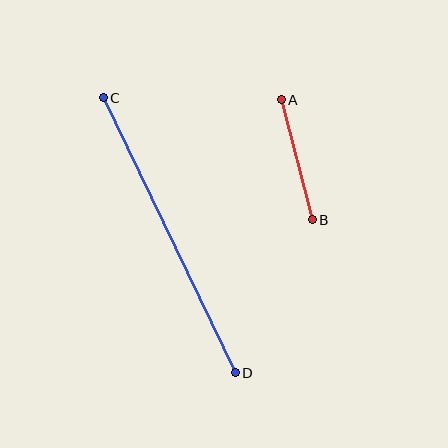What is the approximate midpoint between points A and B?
The midpoint is at approximately (297, 160) pixels.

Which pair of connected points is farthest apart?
Points C and D are farthest apart.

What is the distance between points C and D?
The distance is approximately 305 pixels.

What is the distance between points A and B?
The distance is approximately 124 pixels.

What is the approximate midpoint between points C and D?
The midpoint is at approximately (169, 235) pixels.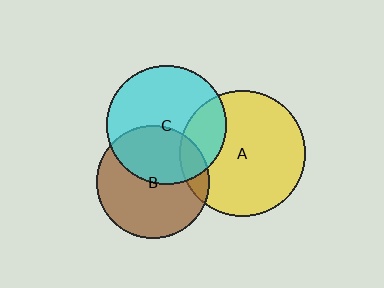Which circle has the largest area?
Circle A (yellow).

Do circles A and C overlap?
Yes.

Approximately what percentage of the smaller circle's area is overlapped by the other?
Approximately 25%.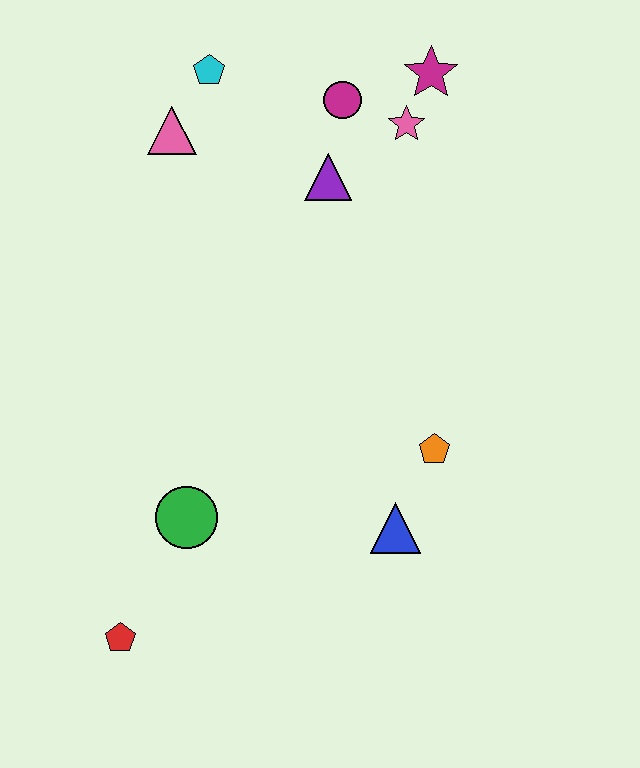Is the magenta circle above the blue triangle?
Yes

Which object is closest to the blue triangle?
The orange pentagon is closest to the blue triangle.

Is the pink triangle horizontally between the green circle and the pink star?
No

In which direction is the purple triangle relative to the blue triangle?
The purple triangle is above the blue triangle.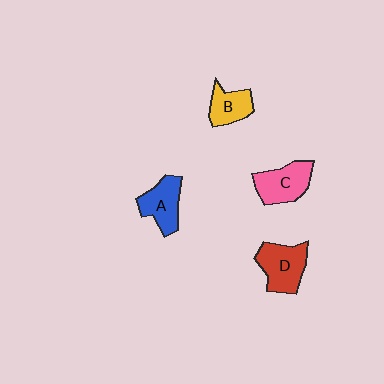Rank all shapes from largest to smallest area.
From largest to smallest: D (red), C (pink), A (blue), B (yellow).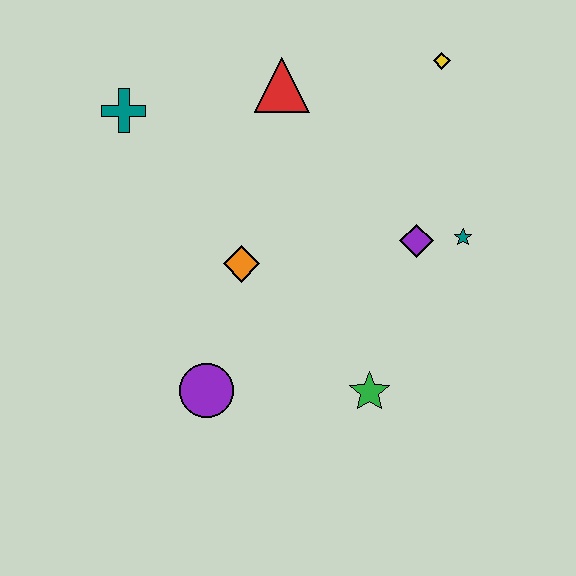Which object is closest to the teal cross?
The red triangle is closest to the teal cross.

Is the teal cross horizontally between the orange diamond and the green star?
No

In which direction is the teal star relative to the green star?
The teal star is above the green star.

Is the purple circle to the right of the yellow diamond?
No